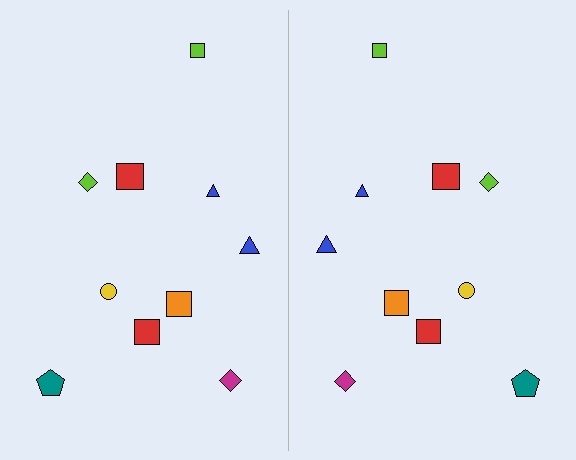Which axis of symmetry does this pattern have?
The pattern has a vertical axis of symmetry running through the center of the image.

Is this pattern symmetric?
Yes, this pattern has bilateral (reflection) symmetry.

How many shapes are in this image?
There are 20 shapes in this image.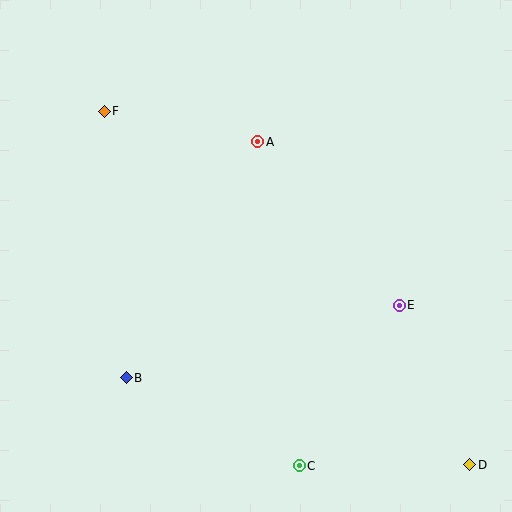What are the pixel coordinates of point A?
Point A is at (258, 142).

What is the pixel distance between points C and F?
The distance between C and F is 405 pixels.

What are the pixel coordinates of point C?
Point C is at (299, 466).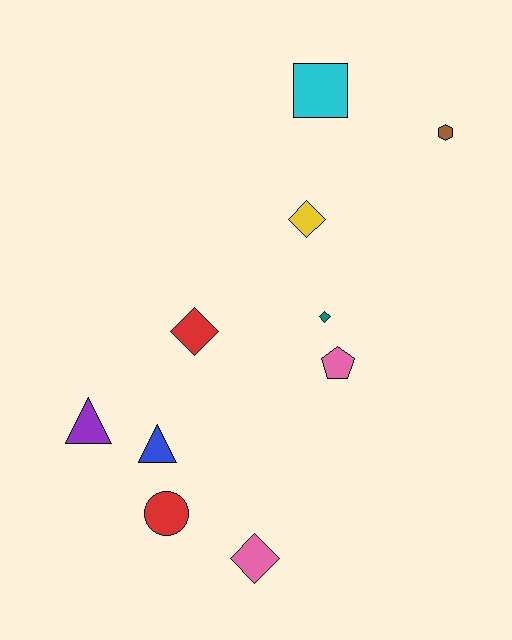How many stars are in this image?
There are no stars.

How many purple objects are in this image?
There is 1 purple object.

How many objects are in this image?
There are 10 objects.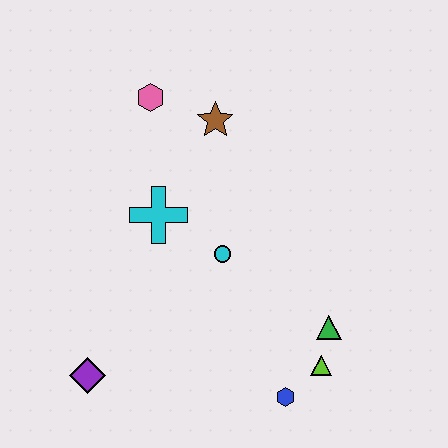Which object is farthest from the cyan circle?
The purple diamond is farthest from the cyan circle.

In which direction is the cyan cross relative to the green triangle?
The cyan cross is to the left of the green triangle.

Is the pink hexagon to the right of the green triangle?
No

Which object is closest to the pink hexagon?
The brown star is closest to the pink hexagon.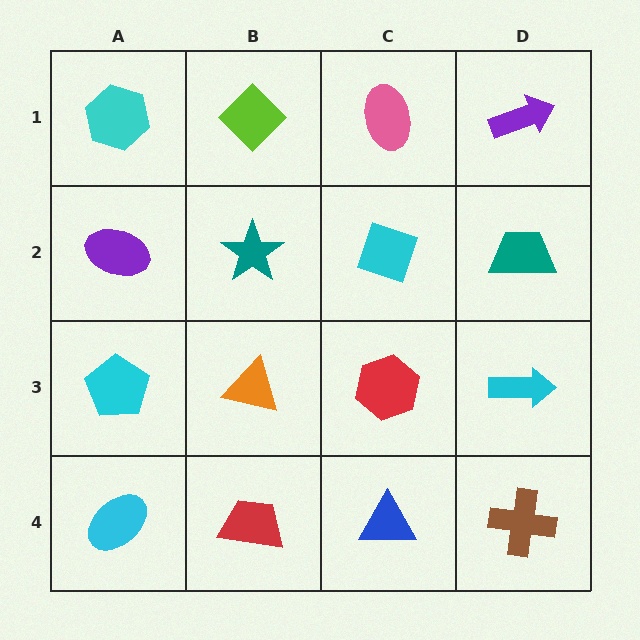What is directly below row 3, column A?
A cyan ellipse.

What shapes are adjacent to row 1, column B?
A teal star (row 2, column B), a cyan hexagon (row 1, column A), a pink ellipse (row 1, column C).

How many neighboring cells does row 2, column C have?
4.